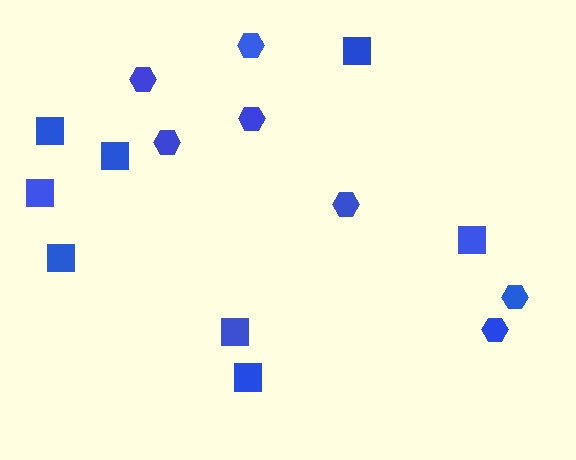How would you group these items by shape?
There are 2 groups: one group of squares (8) and one group of hexagons (7).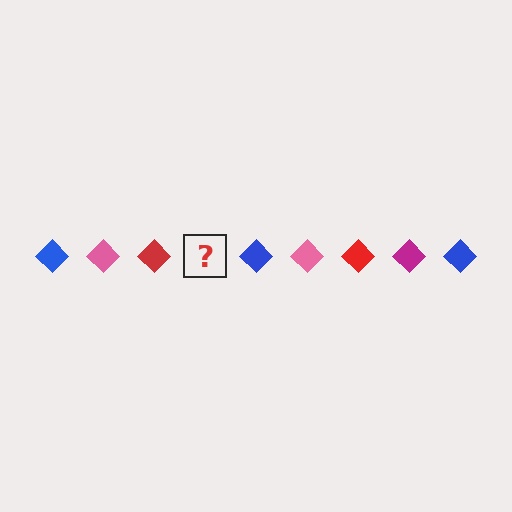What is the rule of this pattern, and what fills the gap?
The rule is that the pattern cycles through blue, pink, red, magenta diamonds. The gap should be filled with a magenta diamond.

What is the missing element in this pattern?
The missing element is a magenta diamond.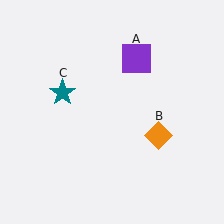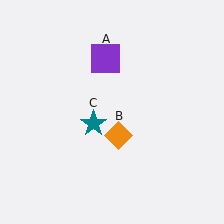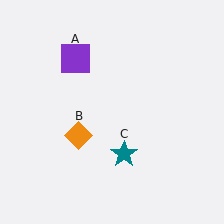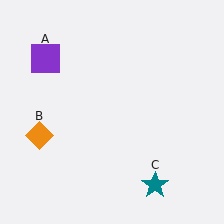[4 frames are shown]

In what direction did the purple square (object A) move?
The purple square (object A) moved left.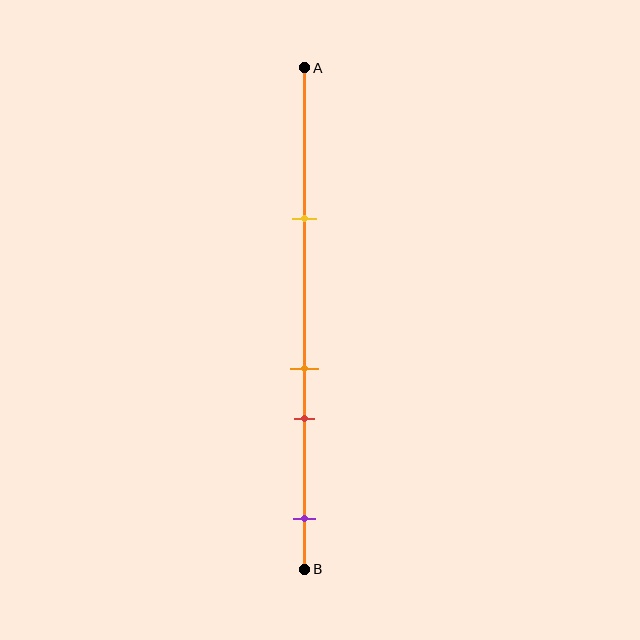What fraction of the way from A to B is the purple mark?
The purple mark is approximately 90% (0.9) of the way from A to B.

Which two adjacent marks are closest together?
The orange and red marks are the closest adjacent pair.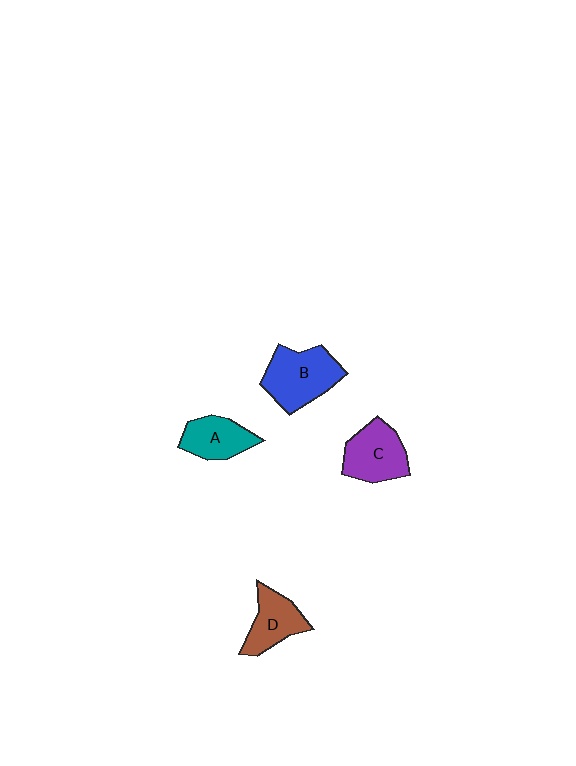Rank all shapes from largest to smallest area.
From largest to smallest: B (blue), C (purple), D (brown), A (teal).